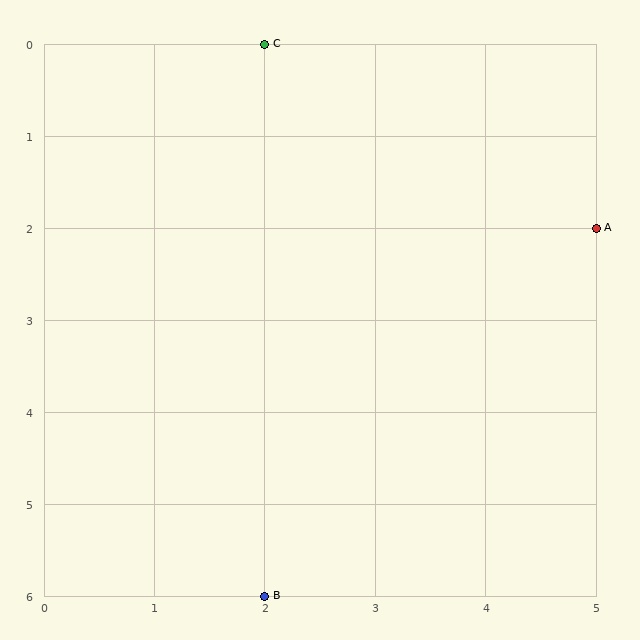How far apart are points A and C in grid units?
Points A and C are 3 columns and 2 rows apart (about 3.6 grid units diagonally).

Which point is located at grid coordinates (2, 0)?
Point C is at (2, 0).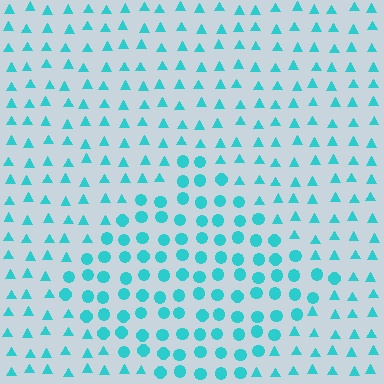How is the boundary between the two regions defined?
The boundary is defined by a change in element shape: circles inside vs. triangles outside. All elements share the same color and spacing.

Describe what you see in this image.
The image is filled with small cyan elements arranged in a uniform grid. A diamond-shaped region contains circles, while the surrounding area contains triangles. The boundary is defined purely by the change in element shape.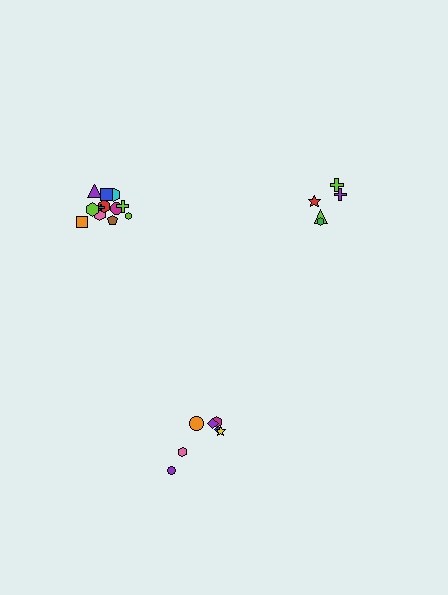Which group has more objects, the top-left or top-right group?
The top-left group.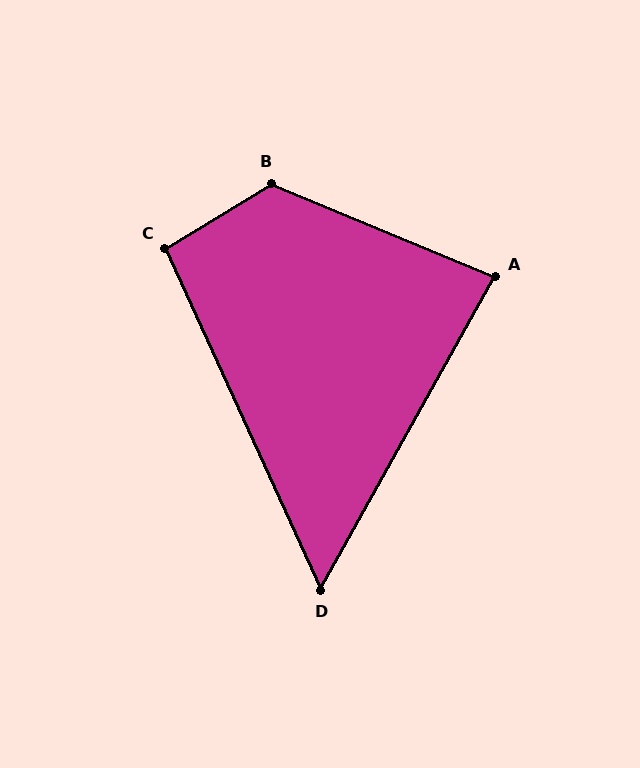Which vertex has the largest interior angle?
B, at approximately 126 degrees.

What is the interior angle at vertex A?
Approximately 83 degrees (acute).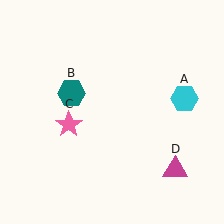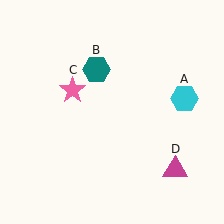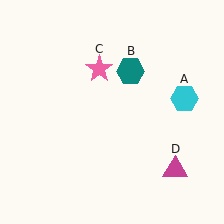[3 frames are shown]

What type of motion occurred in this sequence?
The teal hexagon (object B), pink star (object C) rotated clockwise around the center of the scene.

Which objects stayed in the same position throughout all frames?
Cyan hexagon (object A) and magenta triangle (object D) remained stationary.